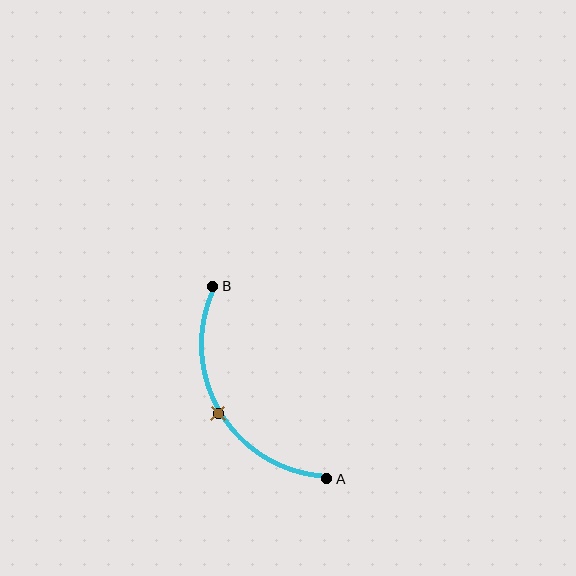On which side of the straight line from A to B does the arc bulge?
The arc bulges to the left of the straight line connecting A and B.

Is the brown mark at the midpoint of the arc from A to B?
Yes. The brown mark lies on the arc at equal arc-length from both A and B — it is the arc midpoint.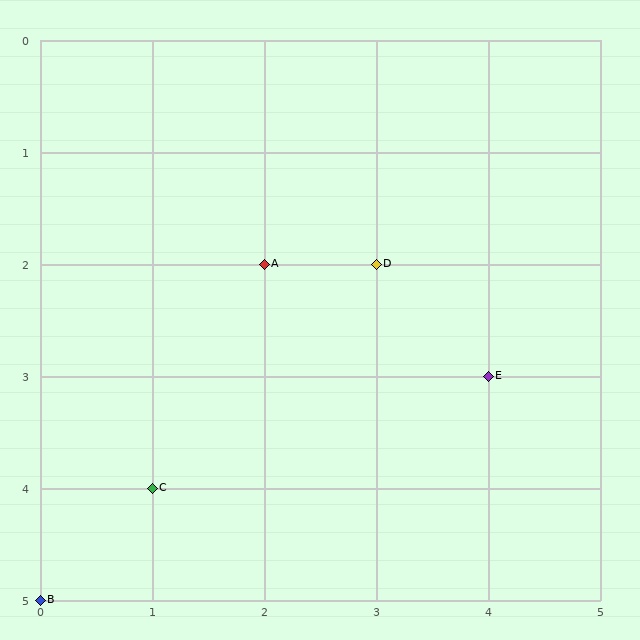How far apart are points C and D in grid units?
Points C and D are 2 columns and 2 rows apart (about 2.8 grid units diagonally).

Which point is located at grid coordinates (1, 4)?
Point C is at (1, 4).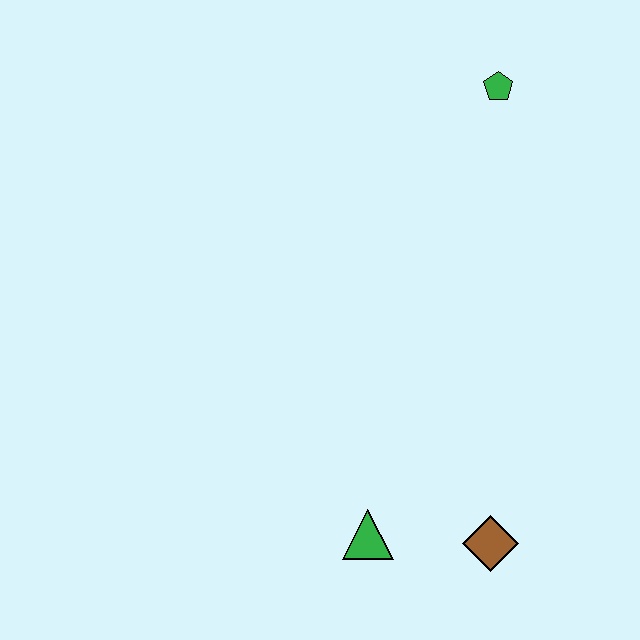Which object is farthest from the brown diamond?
The green pentagon is farthest from the brown diamond.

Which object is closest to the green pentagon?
The brown diamond is closest to the green pentagon.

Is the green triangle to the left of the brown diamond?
Yes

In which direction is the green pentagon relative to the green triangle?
The green pentagon is above the green triangle.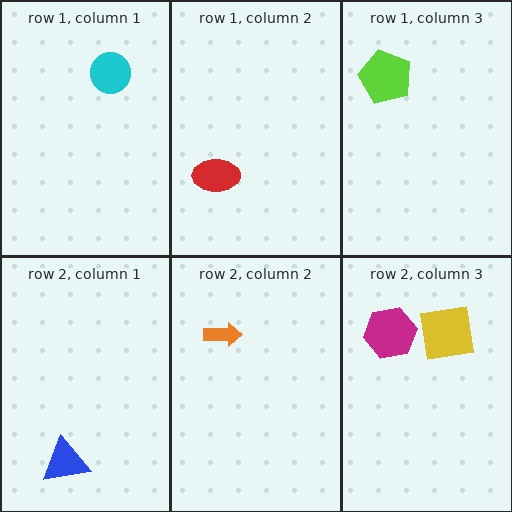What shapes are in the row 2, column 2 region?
The orange arrow.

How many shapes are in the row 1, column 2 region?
1.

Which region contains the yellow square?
The row 2, column 3 region.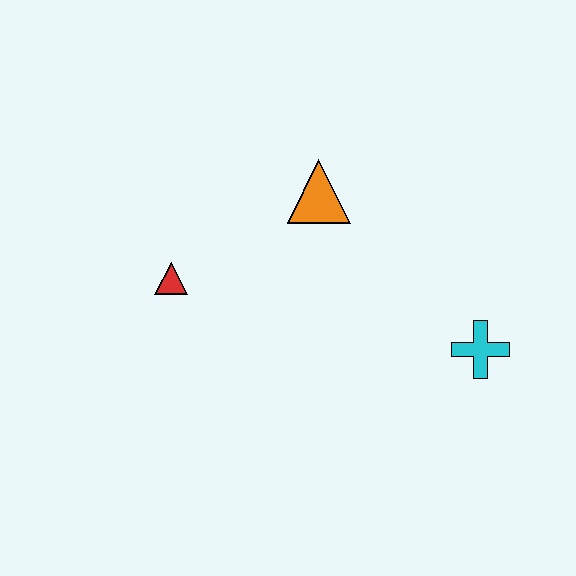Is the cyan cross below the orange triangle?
Yes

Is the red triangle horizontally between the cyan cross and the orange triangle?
No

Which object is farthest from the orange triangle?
The cyan cross is farthest from the orange triangle.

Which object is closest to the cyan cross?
The orange triangle is closest to the cyan cross.